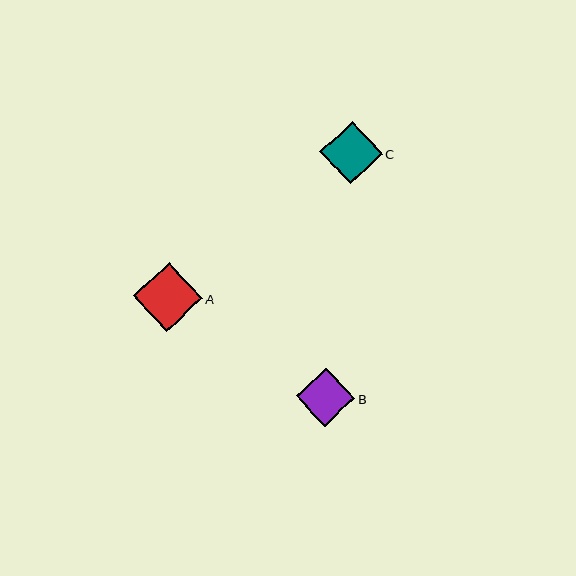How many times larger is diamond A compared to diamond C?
Diamond A is approximately 1.1 times the size of diamond C.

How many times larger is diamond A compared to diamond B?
Diamond A is approximately 1.2 times the size of diamond B.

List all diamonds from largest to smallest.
From largest to smallest: A, C, B.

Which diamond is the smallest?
Diamond B is the smallest with a size of approximately 59 pixels.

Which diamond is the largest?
Diamond A is the largest with a size of approximately 69 pixels.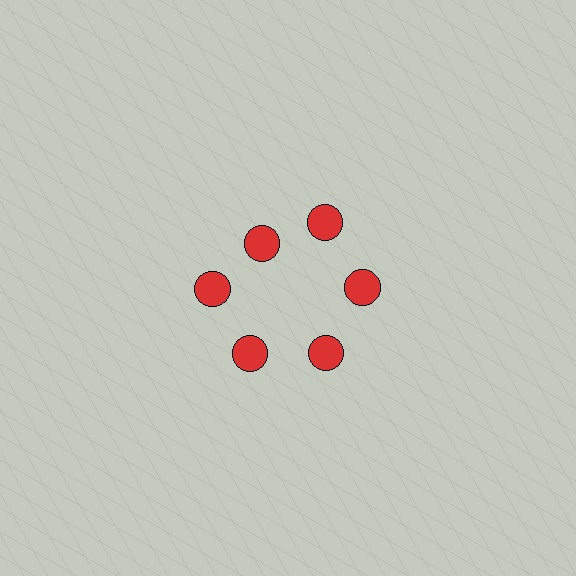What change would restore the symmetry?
The symmetry would be restored by moving it outward, back onto the ring so that all 6 circles sit at equal angles and equal distance from the center.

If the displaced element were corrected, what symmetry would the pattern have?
It would have 6-fold rotational symmetry — the pattern would map onto itself every 60 degrees.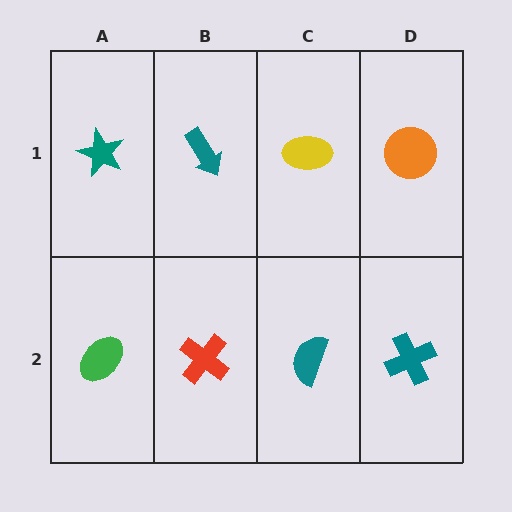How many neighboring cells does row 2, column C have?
3.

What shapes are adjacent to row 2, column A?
A teal star (row 1, column A), a red cross (row 2, column B).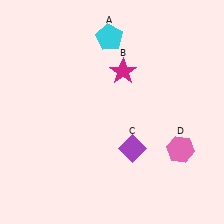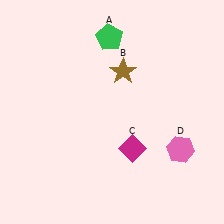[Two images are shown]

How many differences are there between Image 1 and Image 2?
There are 3 differences between the two images.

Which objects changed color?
A changed from cyan to green. B changed from magenta to brown. C changed from purple to magenta.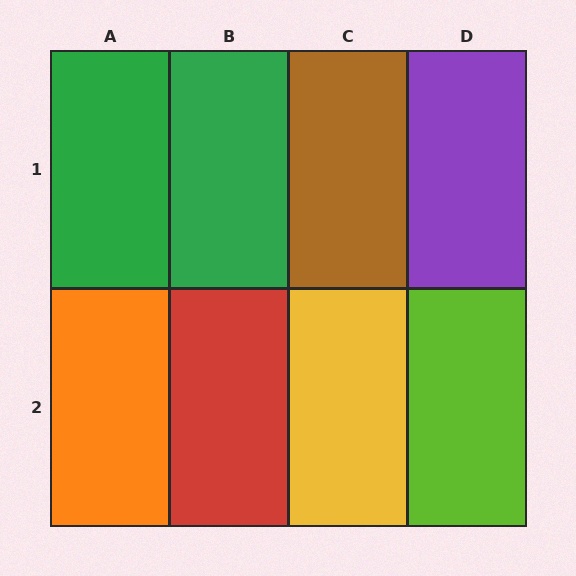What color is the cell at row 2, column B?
Red.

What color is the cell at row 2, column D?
Lime.